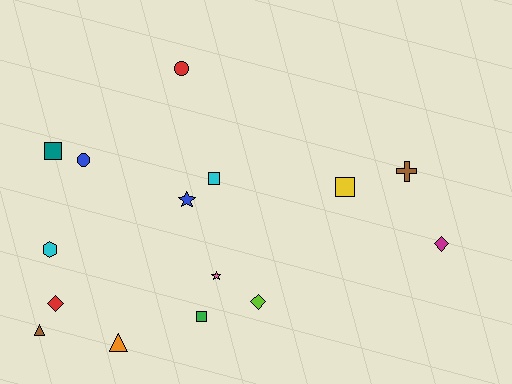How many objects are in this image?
There are 15 objects.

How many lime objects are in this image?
There is 1 lime object.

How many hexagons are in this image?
There is 1 hexagon.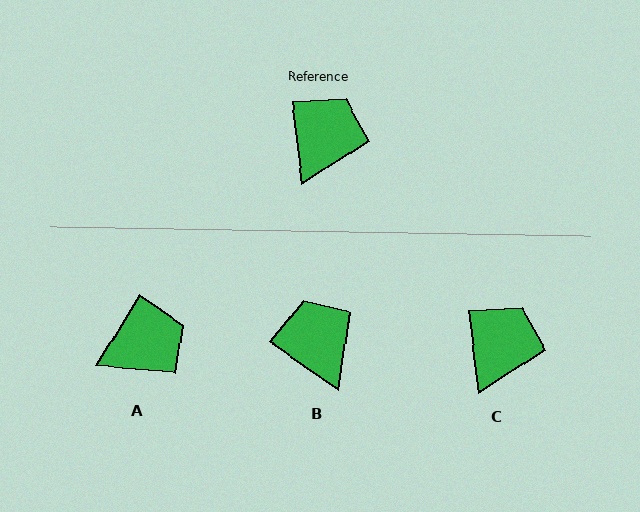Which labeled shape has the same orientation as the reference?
C.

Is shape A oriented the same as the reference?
No, it is off by about 38 degrees.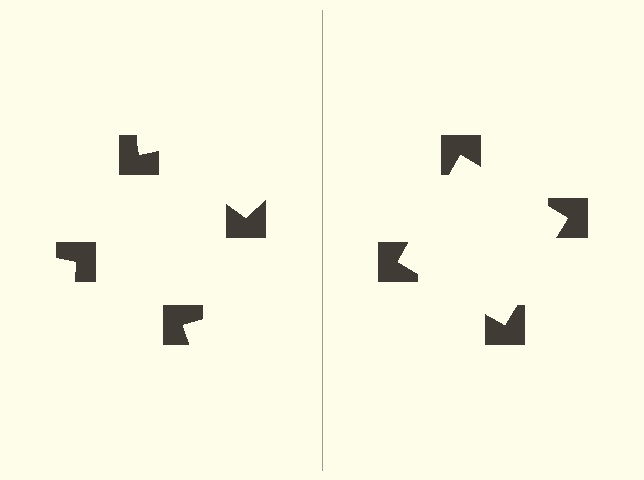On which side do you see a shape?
An illusory square appears on the right side. On the left side the wedge cuts are rotated, so no coherent shape forms.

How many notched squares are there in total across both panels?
8 — 4 on each side.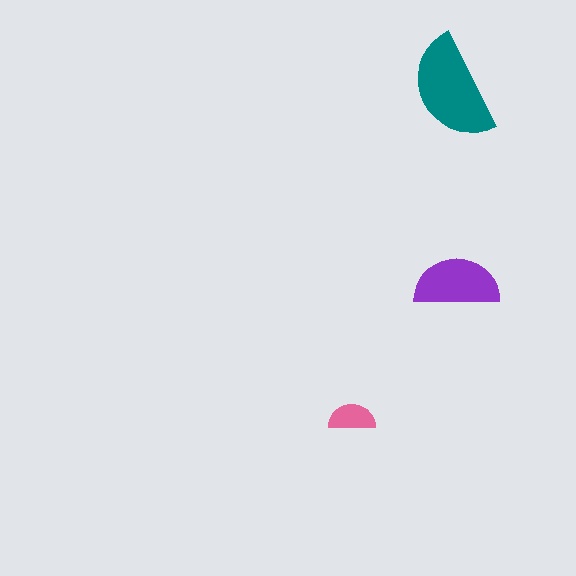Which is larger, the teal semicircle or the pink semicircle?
The teal one.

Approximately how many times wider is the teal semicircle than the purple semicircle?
About 1.5 times wider.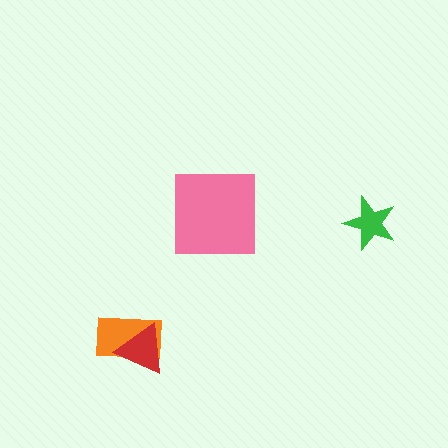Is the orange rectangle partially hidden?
Yes, it is partially covered by another shape.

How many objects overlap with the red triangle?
1 object overlaps with the red triangle.